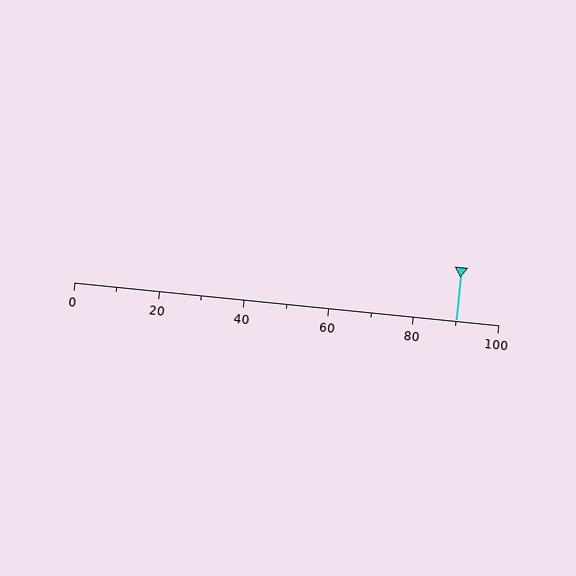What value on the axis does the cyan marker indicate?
The marker indicates approximately 90.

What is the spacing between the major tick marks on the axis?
The major ticks are spaced 20 apart.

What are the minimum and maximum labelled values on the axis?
The axis runs from 0 to 100.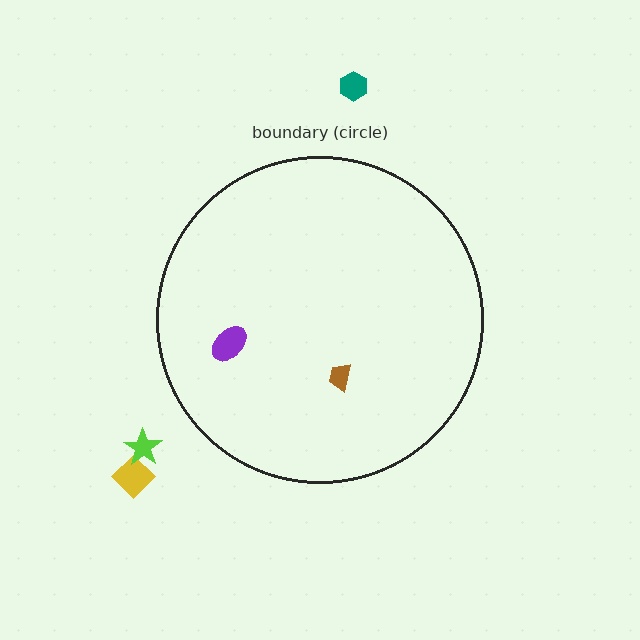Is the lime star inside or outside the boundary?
Outside.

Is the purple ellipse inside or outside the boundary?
Inside.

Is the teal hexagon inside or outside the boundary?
Outside.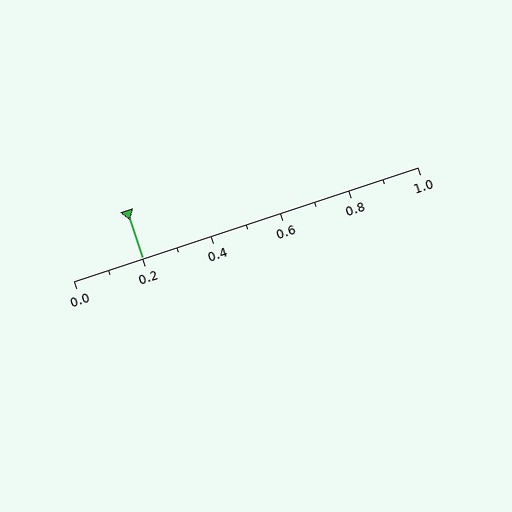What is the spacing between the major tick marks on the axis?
The major ticks are spaced 0.2 apart.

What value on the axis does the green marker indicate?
The marker indicates approximately 0.2.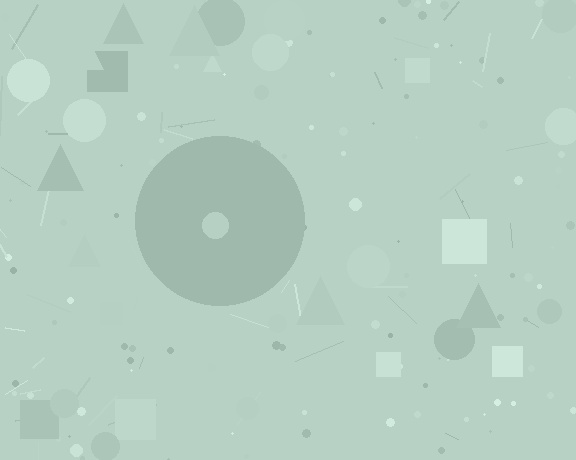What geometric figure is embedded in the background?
A circle is embedded in the background.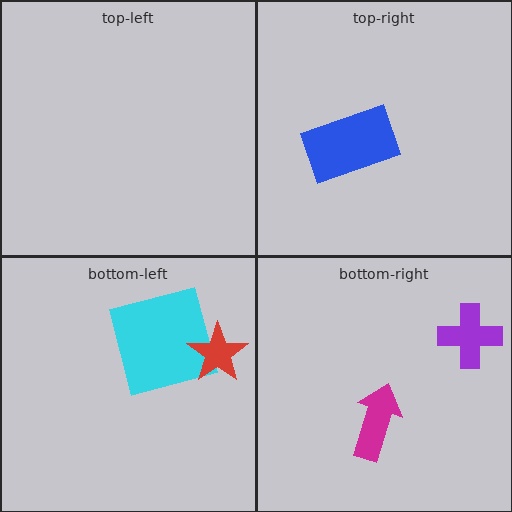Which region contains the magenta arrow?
The bottom-right region.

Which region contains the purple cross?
The bottom-right region.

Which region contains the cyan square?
The bottom-left region.